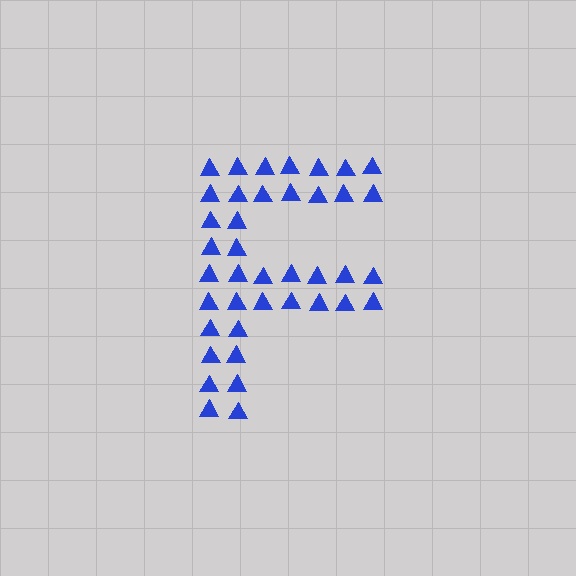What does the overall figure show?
The overall figure shows the letter F.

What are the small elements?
The small elements are triangles.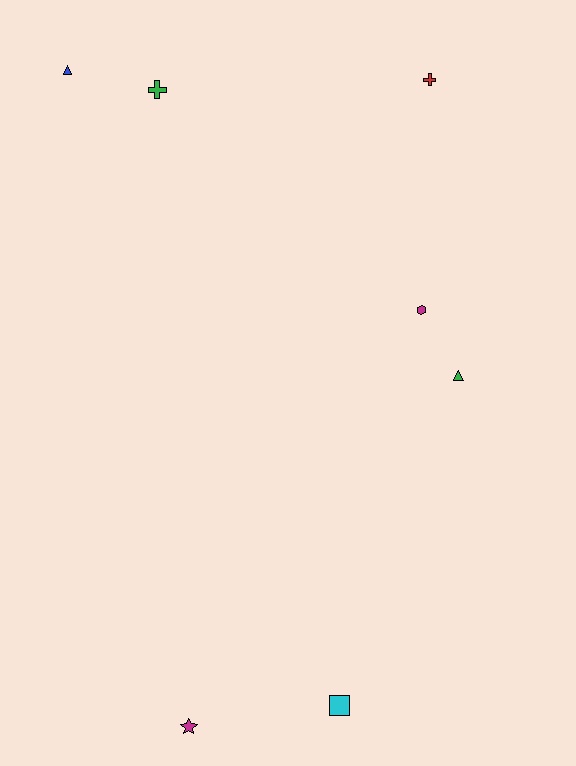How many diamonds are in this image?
There are no diamonds.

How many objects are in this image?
There are 7 objects.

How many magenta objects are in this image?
There are 2 magenta objects.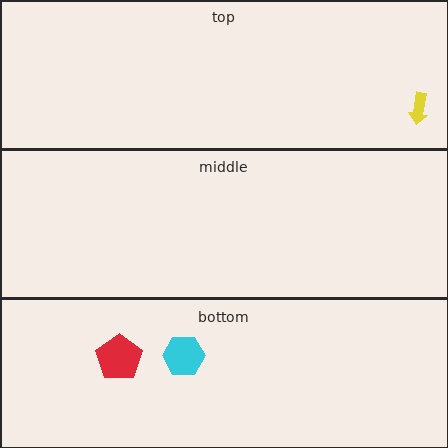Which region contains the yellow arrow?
The top region.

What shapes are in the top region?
The yellow arrow.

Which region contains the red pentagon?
The bottom region.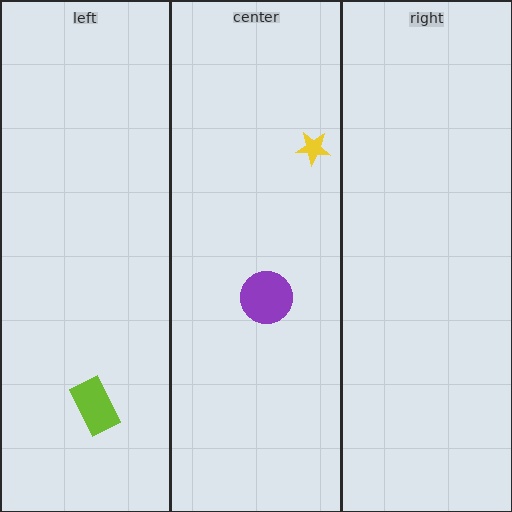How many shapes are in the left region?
1.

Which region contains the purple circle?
The center region.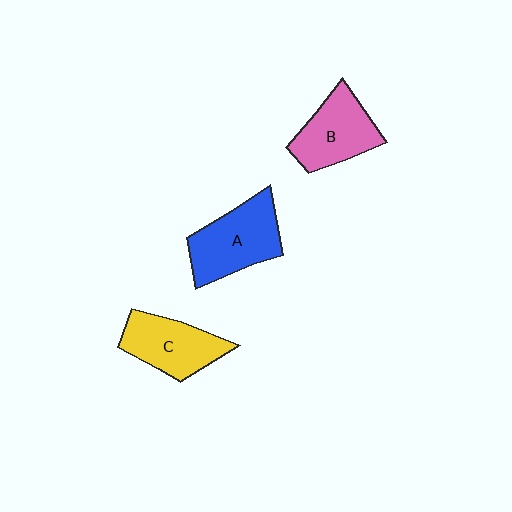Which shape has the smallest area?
Shape C (yellow).